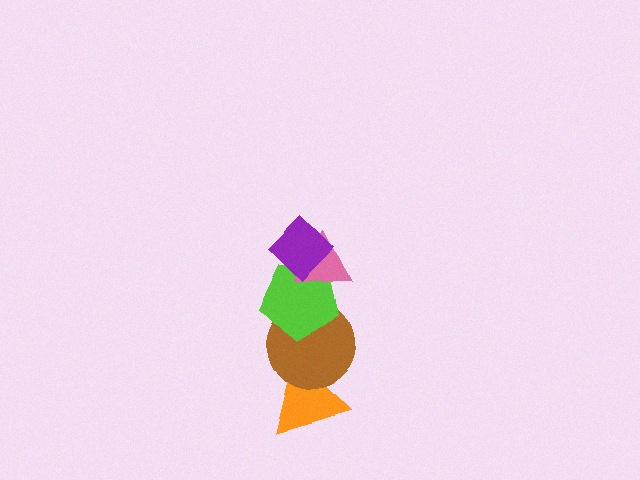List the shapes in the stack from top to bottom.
From top to bottom: the purple diamond, the pink triangle, the lime pentagon, the brown circle, the orange triangle.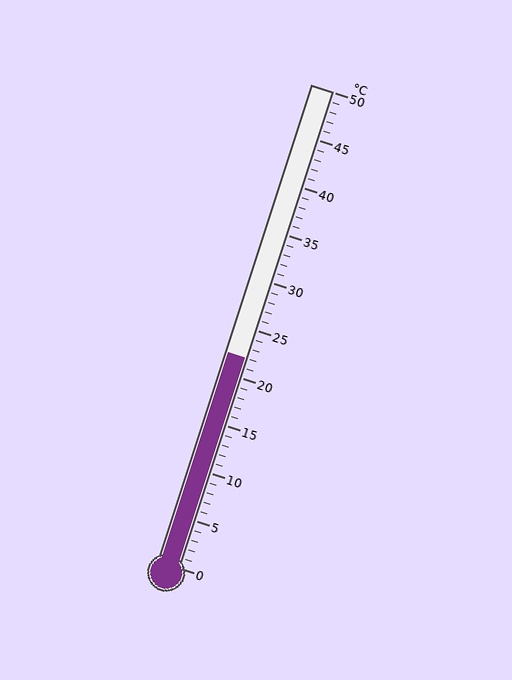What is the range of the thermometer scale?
The thermometer scale ranges from 0°C to 50°C.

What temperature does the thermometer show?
The thermometer shows approximately 22°C.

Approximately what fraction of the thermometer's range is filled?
The thermometer is filled to approximately 45% of its range.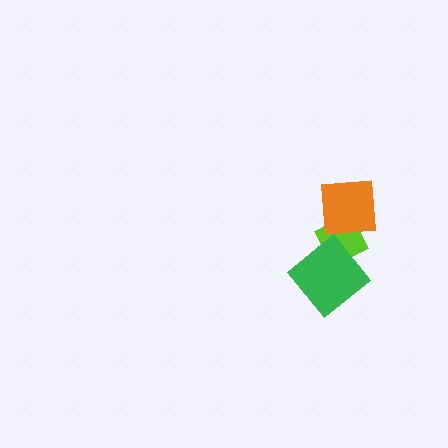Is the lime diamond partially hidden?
Yes, it is partially covered by another shape.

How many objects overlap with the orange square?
1 object overlaps with the orange square.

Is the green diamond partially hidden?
No, no other shape covers it.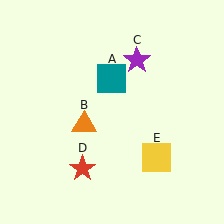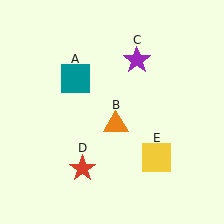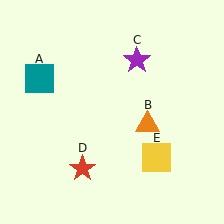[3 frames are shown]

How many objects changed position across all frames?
2 objects changed position: teal square (object A), orange triangle (object B).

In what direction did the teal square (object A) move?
The teal square (object A) moved left.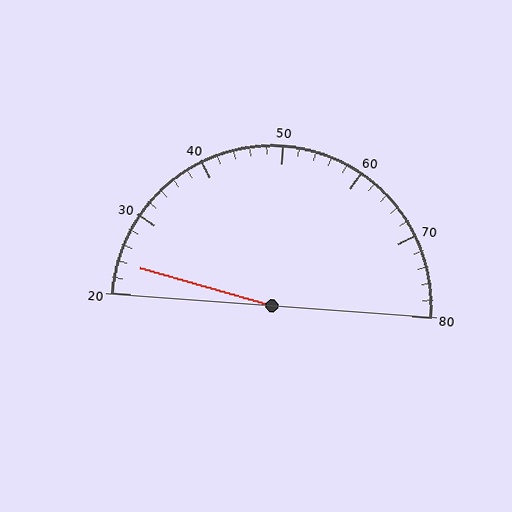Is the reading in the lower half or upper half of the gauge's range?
The reading is in the lower half of the range (20 to 80).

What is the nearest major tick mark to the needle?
The nearest major tick mark is 20.